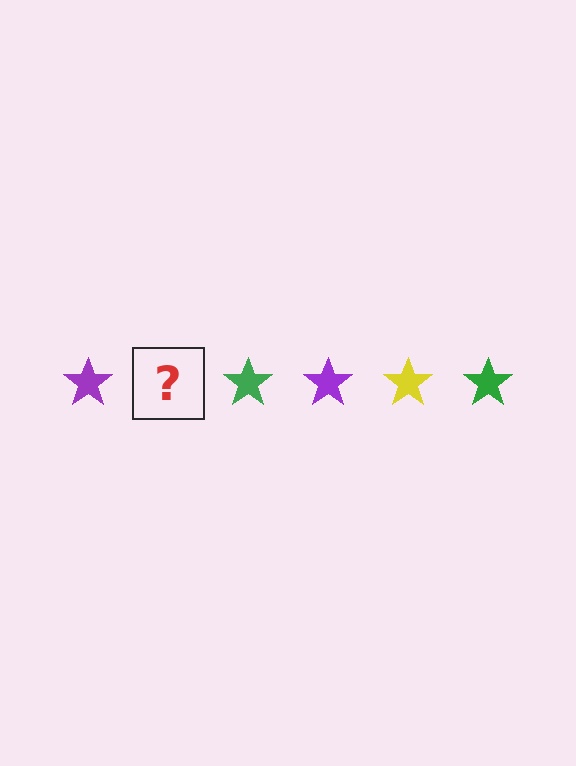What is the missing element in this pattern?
The missing element is a yellow star.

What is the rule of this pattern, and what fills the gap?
The rule is that the pattern cycles through purple, yellow, green stars. The gap should be filled with a yellow star.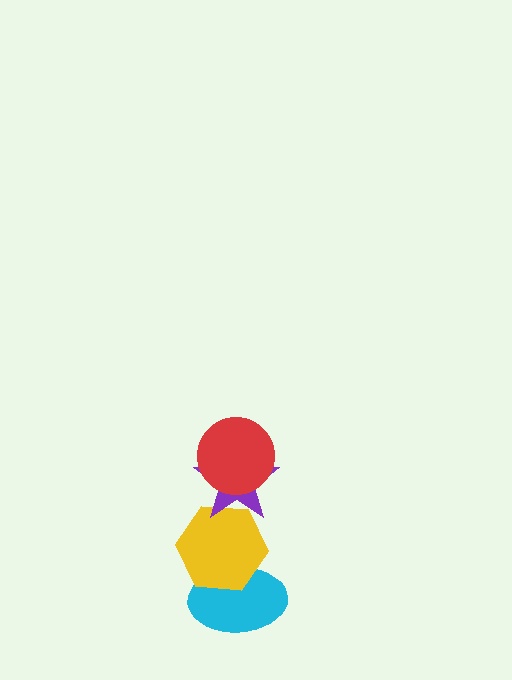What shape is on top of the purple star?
The red circle is on top of the purple star.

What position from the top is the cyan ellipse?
The cyan ellipse is 4th from the top.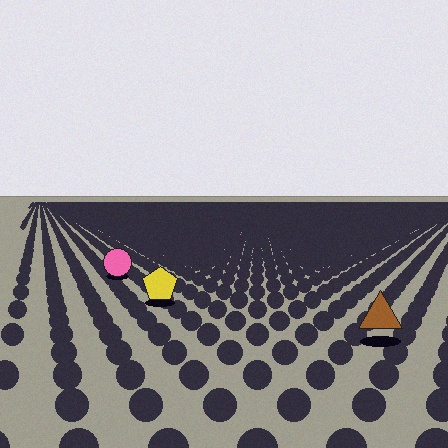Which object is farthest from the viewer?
The pink circle is farthest from the viewer. It appears smaller and the ground texture around it is denser.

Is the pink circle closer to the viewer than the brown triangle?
No. The brown triangle is closer — you can tell from the texture gradient: the ground texture is coarser near it.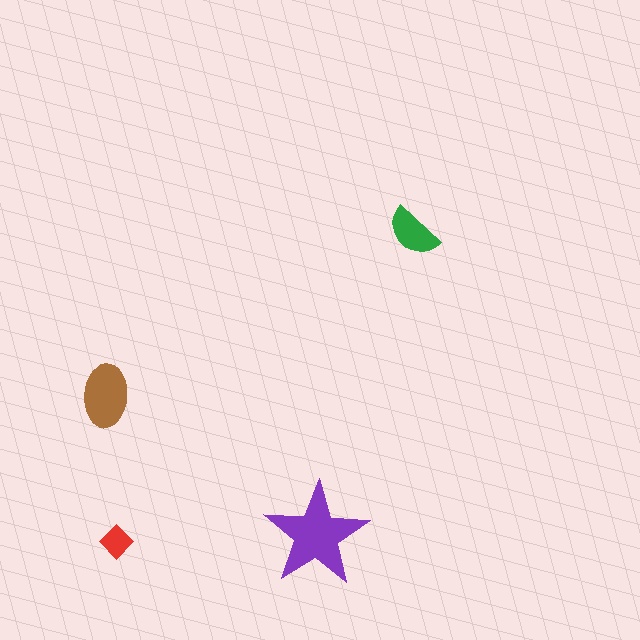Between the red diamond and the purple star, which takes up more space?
The purple star.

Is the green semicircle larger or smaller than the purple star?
Smaller.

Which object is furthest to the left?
The brown ellipse is leftmost.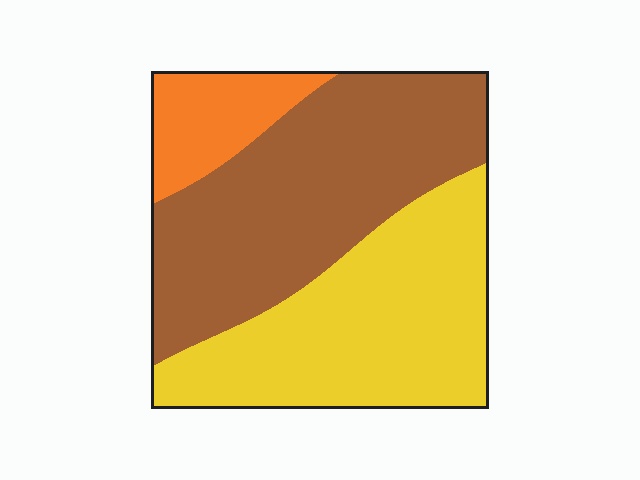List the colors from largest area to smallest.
From largest to smallest: brown, yellow, orange.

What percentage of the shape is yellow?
Yellow covers roughly 40% of the shape.